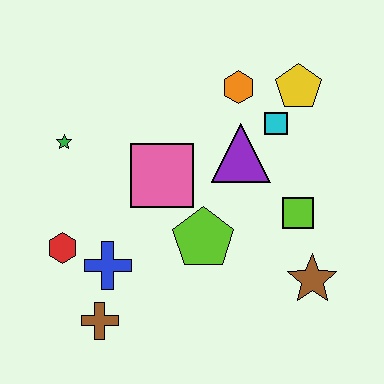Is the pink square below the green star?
Yes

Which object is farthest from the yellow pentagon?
The brown cross is farthest from the yellow pentagon.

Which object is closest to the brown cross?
The blue cross is closest to the brown cross.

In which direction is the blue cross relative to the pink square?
The blue cross is below the pink square.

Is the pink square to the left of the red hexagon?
No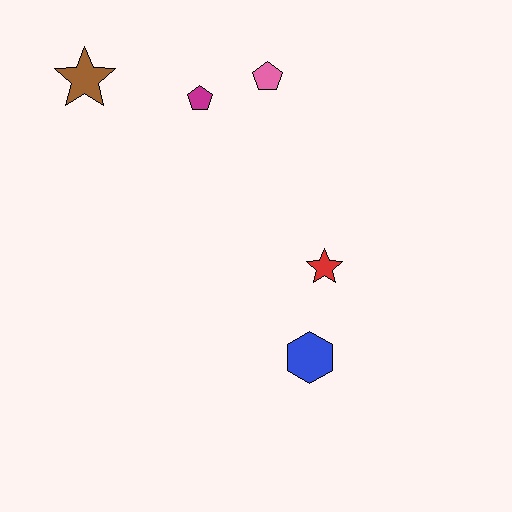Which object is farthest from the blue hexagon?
The brown star is farthest from the blue hexagon.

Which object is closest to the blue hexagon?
The red star is closest to the blue hexagon.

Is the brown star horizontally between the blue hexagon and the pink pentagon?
No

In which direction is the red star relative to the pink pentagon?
The red star is below the pink pentagon.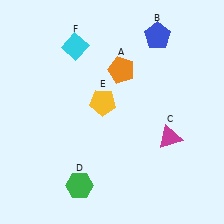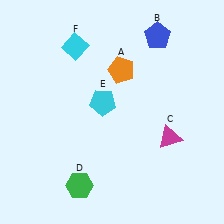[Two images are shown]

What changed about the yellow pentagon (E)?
In Image 1, E is yellow. In Image 2, it changed to cyan.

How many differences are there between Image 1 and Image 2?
There is 1 difference between the two images.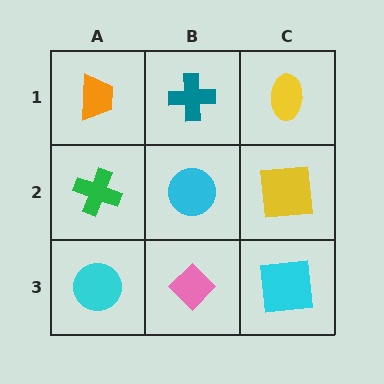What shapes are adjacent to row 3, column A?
A green cross (row 2, column A), a pink diamond (row 3, column B).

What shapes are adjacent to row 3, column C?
A yellow square (row 2, column C), a pink diamond (row 3, column B).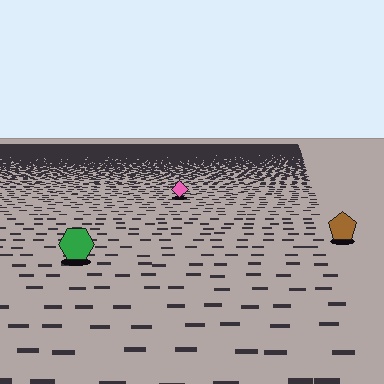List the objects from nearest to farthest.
From nearest to farthest: the green hexagon, the brown pentagon, the pink diamond.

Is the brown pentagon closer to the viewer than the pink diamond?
Yes. The brown pentagon is closer — you can tell from the texture gradient: the ground texture is coarser near it.